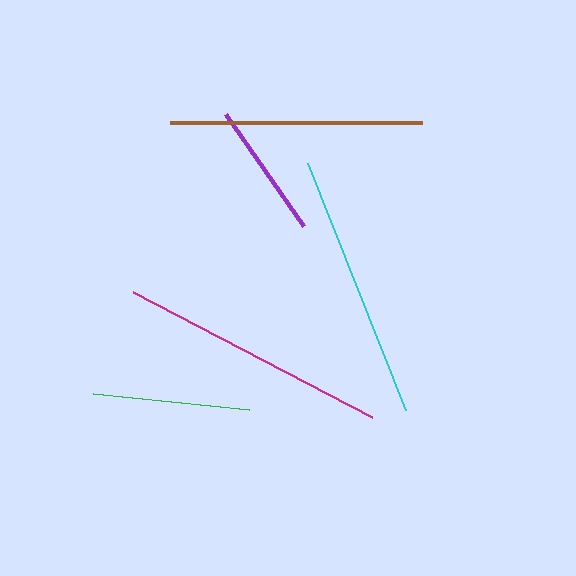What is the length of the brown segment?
The brown segment is approximately 251 pixels long.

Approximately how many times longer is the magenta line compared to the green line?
The magenta line is approximately 1.7 times the length of the green line.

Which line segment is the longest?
The magenta line is the longest at approximately 270 pixels.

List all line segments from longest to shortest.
From longest to shortest: magenta, cyan, brown, green, purple.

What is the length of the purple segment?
The purple segment is approximately 137 pixels long.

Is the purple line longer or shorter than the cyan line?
The cyan line is longer than the purple line.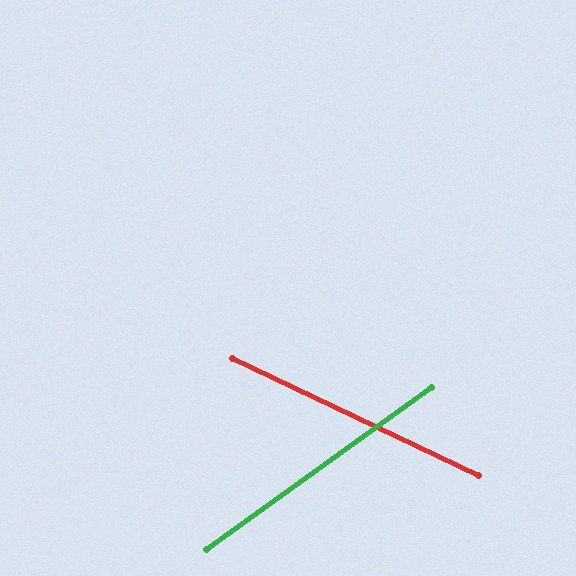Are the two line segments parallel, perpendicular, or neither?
Neither parallel nor perpendicular — they differ by about 61°.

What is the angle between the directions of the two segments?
Approximately 61 degrees.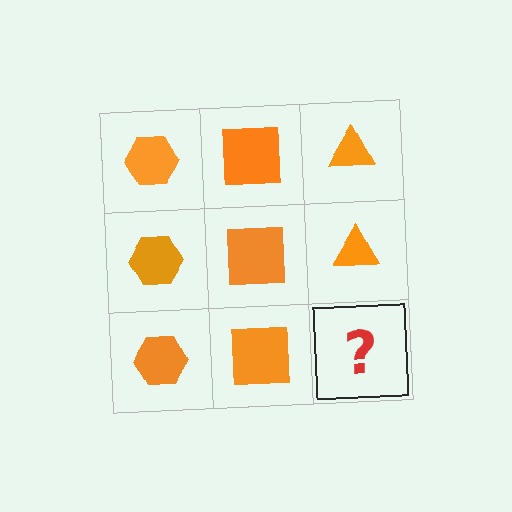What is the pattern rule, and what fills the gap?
The rule is that each column has a consistent shape. The gap should be filled with an orange triangle.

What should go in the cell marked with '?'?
The missing cell should contain an orange triangle.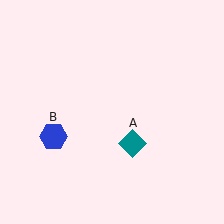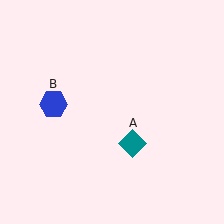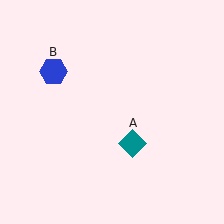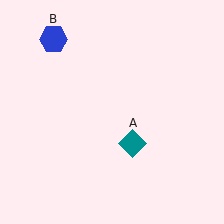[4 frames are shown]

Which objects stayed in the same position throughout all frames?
Teal diamond (object A) remained stationary.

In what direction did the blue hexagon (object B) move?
The blue hexagon (object B) moved up.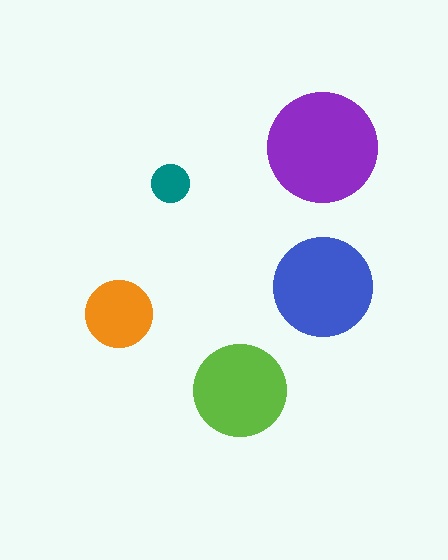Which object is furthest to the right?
The blue circle is rightmost.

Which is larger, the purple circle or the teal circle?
The purple one.